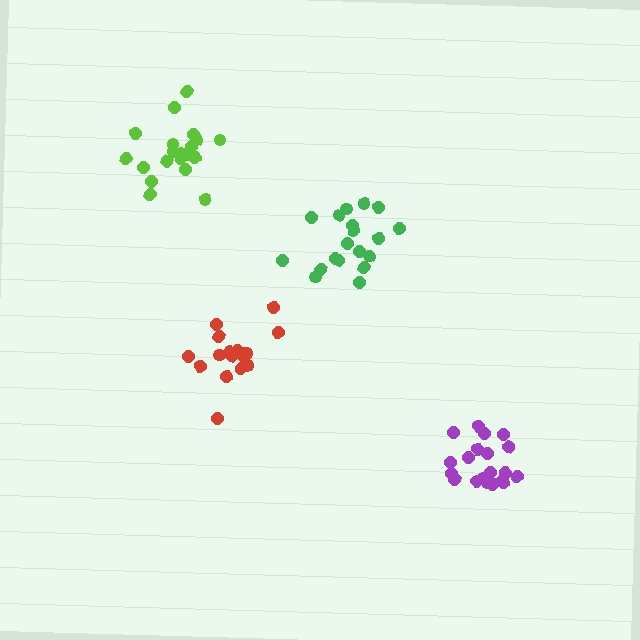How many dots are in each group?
Group 1: 20 dots, Group 2: 17 dots, Group 3: 20 dots, Group 4: 19 dots (76 total).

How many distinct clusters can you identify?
There are 4 distinct clusters.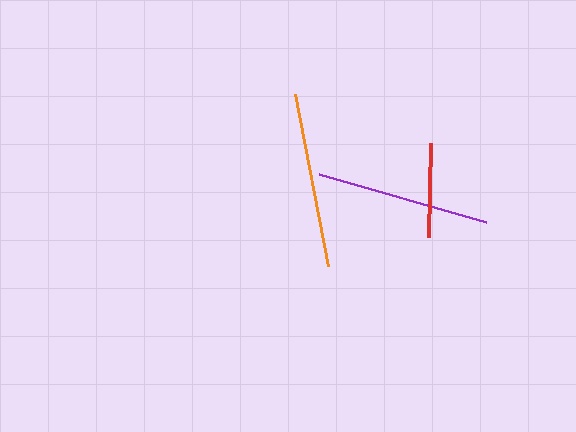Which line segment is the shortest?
The red line is the shortest at approximately 94 pixels.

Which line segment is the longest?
The orange line is the longest at approximately 175 pixels.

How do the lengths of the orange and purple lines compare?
The orange and purple lines are approximately the same length.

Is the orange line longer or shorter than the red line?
The orange line is longer than the red line.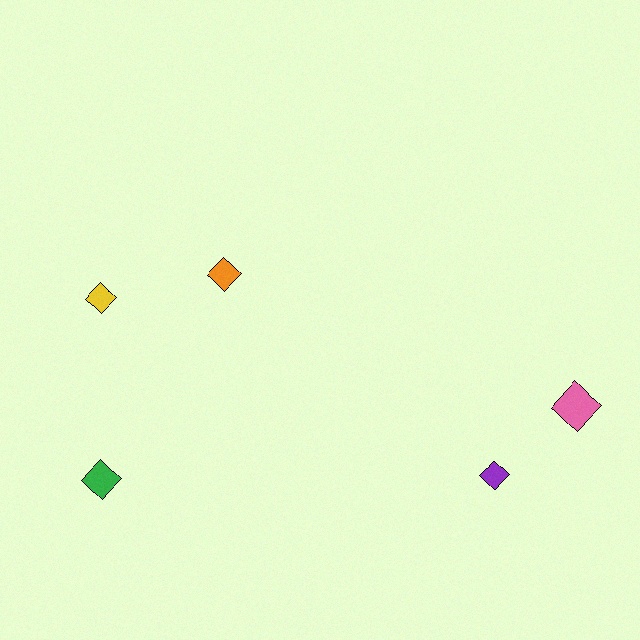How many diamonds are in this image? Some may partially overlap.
There are 5 diamonds.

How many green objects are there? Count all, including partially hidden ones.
There is 1 green object.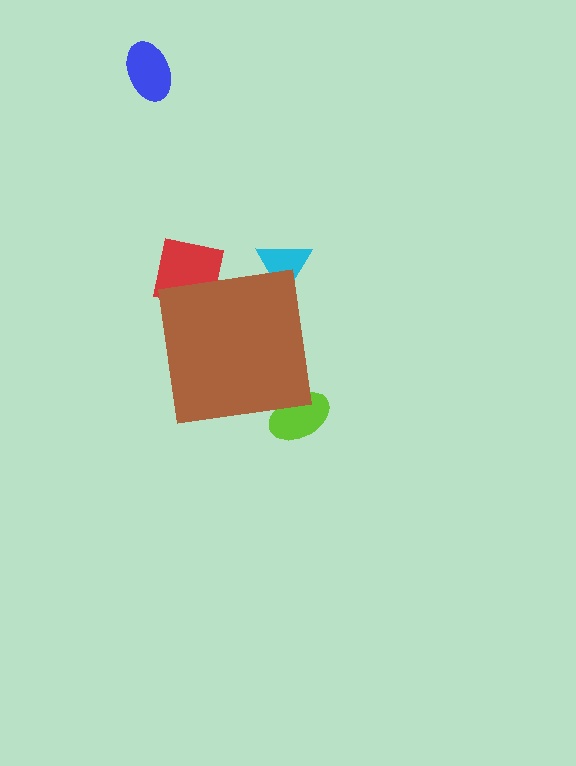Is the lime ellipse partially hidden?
Yes, the lime ellipse is partially hidden behind the brown square.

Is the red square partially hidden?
Yes, the red square is partially hidden behind the brown square.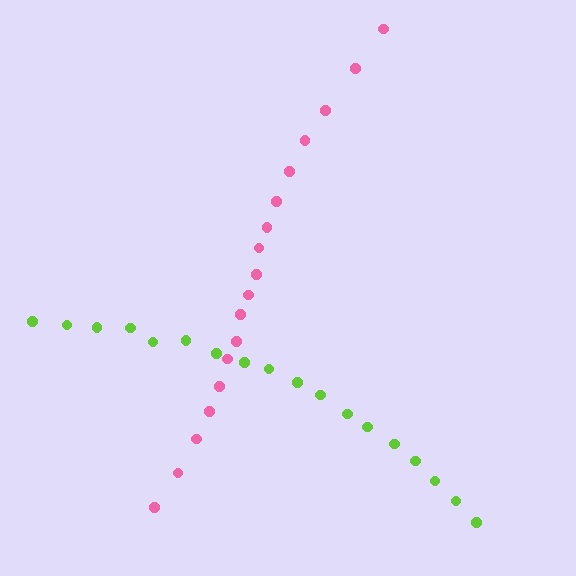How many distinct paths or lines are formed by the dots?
There are 2 distinct paths.